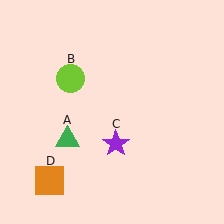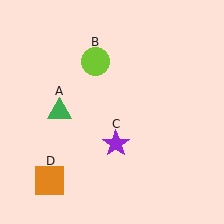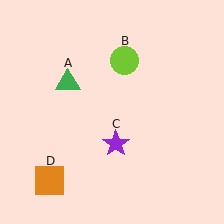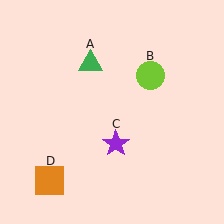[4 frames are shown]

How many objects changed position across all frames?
2 objects changed position: green triangle (object A), lime circle (object B).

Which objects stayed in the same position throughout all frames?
Purple star (object C) and orange square (object D) remained stationary.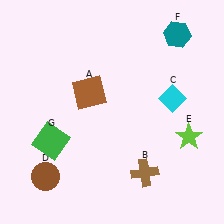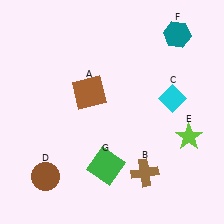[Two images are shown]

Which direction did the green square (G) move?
The green square (G) moved right.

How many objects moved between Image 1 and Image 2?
1 object moved between the two images.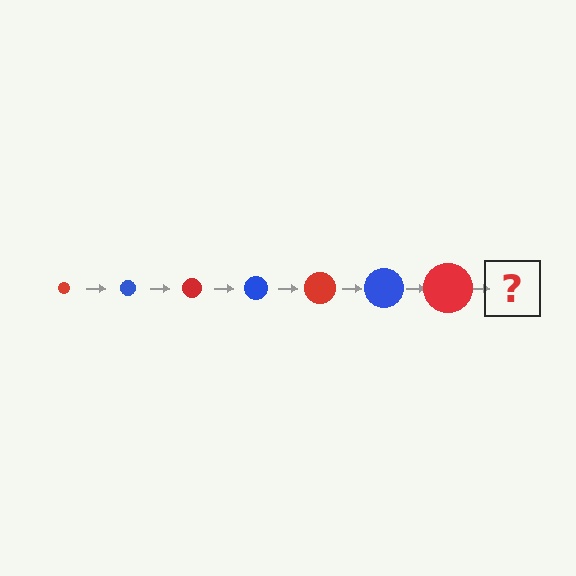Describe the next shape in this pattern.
It should be a blue circle, larger than the previous one.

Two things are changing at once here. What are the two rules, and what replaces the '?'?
The two rules are that the circle grows larger each step and the color cycles through red and blue. The '?' should be a blue circle, larger than the previous one.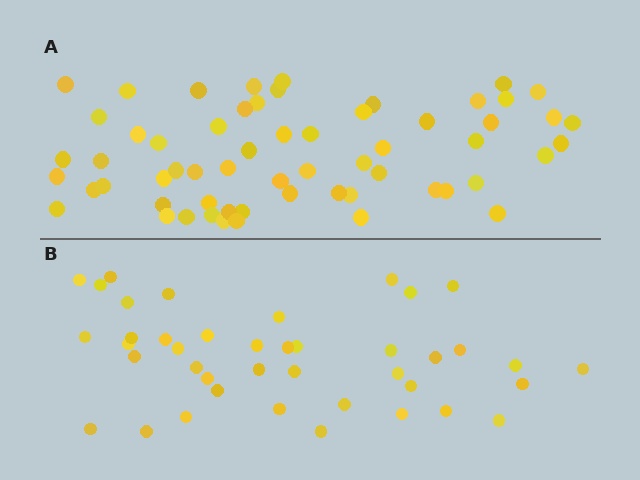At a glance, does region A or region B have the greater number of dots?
Region A (the top region) has more dots.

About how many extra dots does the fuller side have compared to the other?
Region A has approximately 20 more dots than region B.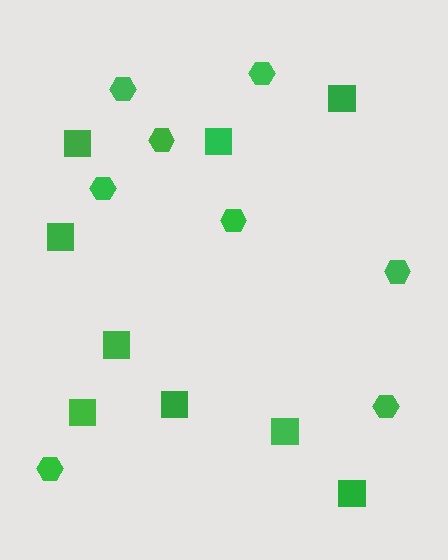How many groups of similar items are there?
There are 2 groups: one group of hexagons (8) and one group of squares (9).